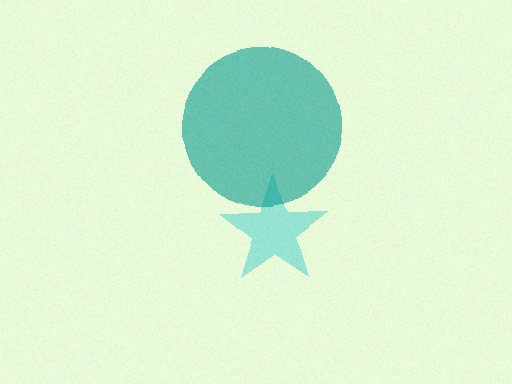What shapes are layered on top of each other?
The layered shapes are: a cyan star, a teal circle.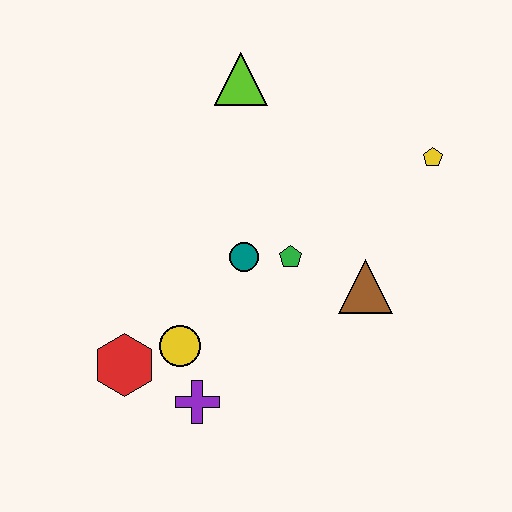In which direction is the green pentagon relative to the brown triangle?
The green pentagon is to the left of the brown triangle.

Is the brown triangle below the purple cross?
No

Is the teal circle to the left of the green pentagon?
Yes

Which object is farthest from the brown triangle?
The red hexagon is farthest from the brown triangle.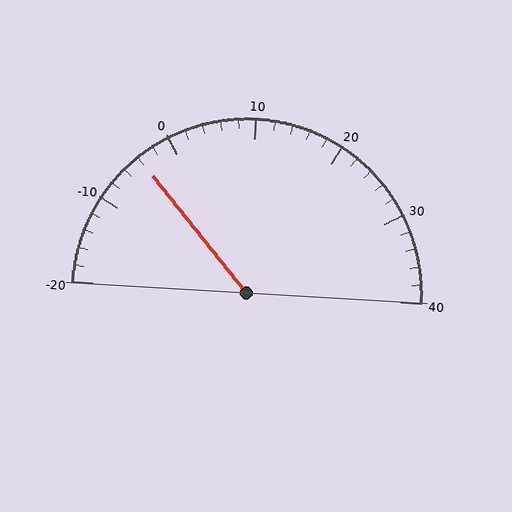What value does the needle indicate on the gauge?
The needle indicates approximately -4.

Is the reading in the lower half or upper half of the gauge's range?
The reading is in the lower half of the range (-20 to 40).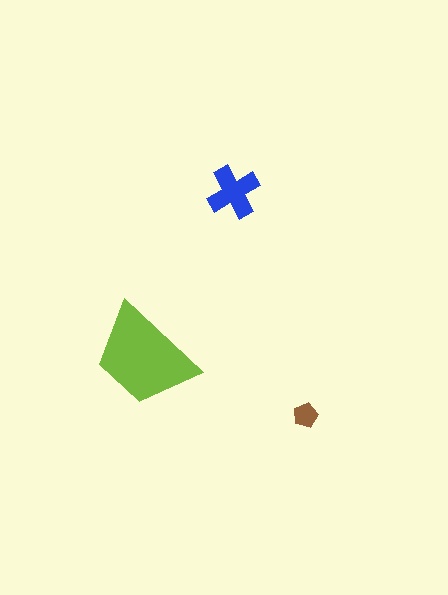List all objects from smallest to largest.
The brown pentagon, the blue cross, the lime trapezoid.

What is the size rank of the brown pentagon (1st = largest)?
3rd.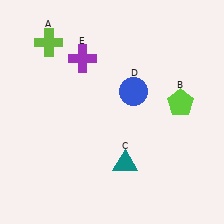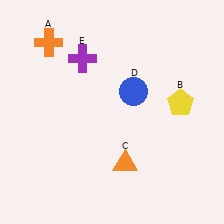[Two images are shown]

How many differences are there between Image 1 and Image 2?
There are 3 differences between the two images.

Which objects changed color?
A changed from lime to orange. B changed from lime to yellow. C changed from teal to orange.